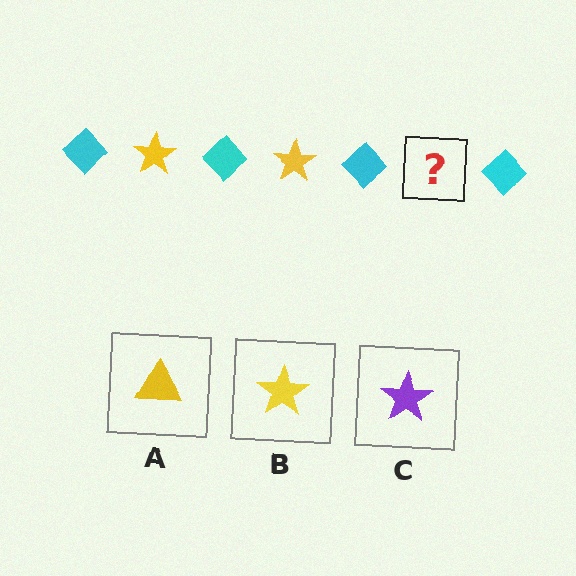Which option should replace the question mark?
Option B.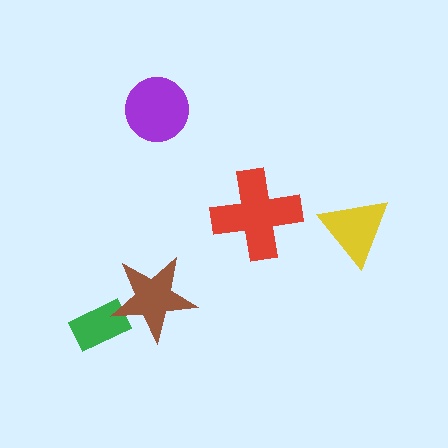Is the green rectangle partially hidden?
Yes, it is partially covered by another shape.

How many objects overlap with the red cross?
0 objects overlap with the red cross.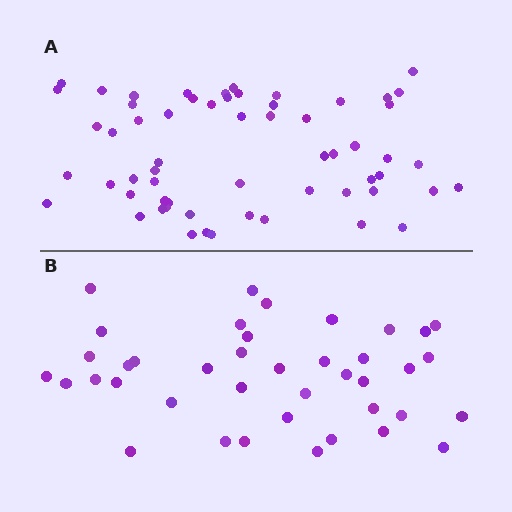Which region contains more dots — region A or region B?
Region A (the top region) has more dots.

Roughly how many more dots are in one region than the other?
Region A has approximately 20 more dots than region B.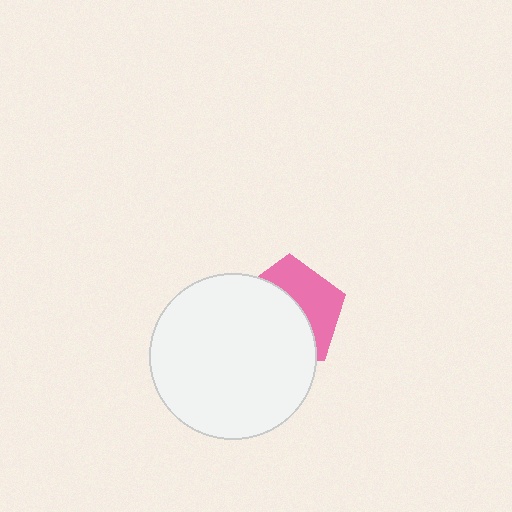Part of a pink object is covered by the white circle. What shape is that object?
It is a pentagon.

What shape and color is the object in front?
The object in front is a white circle.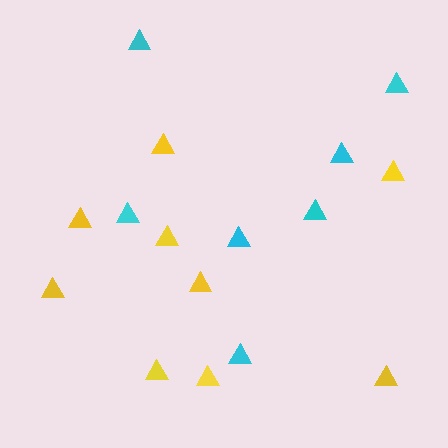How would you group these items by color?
There are 2 groups: one group of yellow triangles (9) and one group of cyan triangles (7).